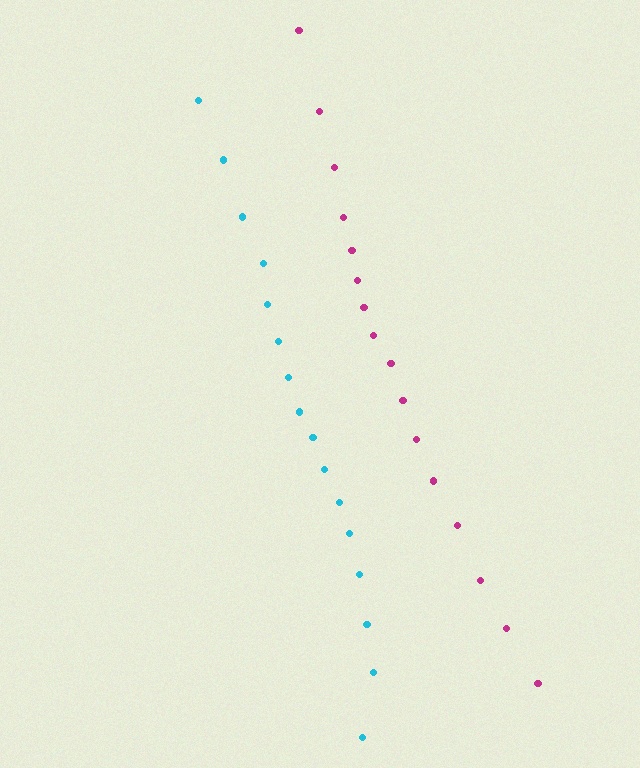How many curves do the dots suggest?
There are 2 distinct paths.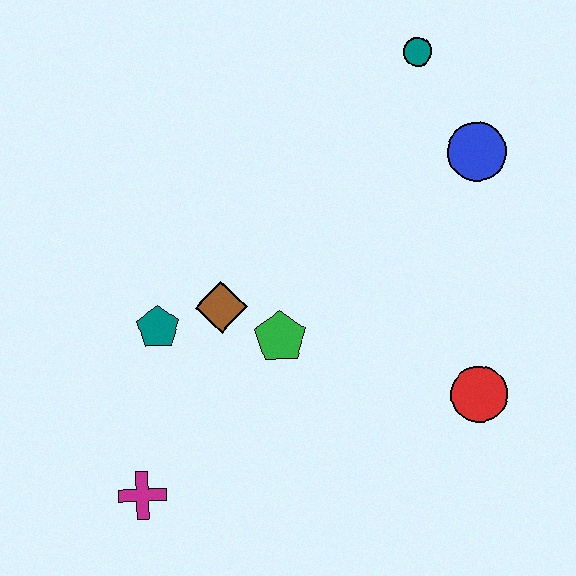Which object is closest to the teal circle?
The blue circle is closest to the teal circle.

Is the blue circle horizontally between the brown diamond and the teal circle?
No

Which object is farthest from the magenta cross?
The teal circle is farthest from the magenta cross.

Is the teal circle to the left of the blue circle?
Yes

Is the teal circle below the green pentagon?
No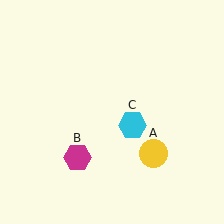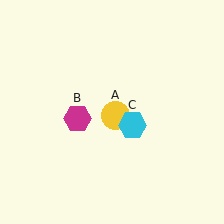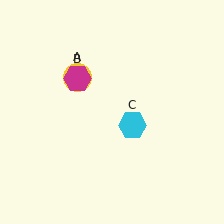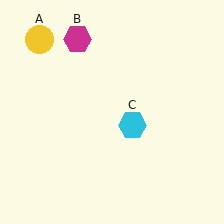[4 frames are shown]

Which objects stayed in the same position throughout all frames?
Cyan hexagon (object C) remained stationary.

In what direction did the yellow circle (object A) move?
The yellow circle (object A) moved up and to the left.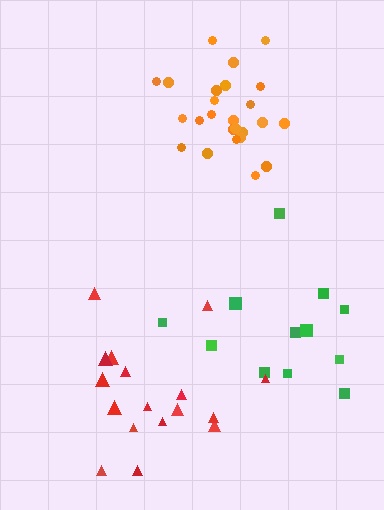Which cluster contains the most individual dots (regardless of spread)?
Orange (25).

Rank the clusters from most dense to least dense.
orange, red, green.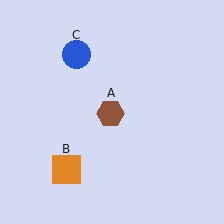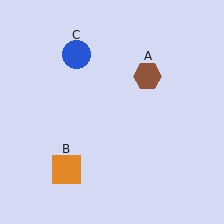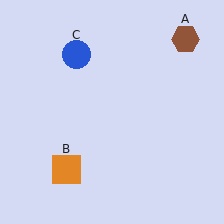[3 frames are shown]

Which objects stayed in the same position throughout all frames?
Orange square (object B) and blue circle (object C) remained stationary.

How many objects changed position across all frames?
1 object changed position: brown hexagon (object A).